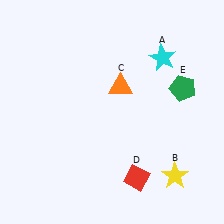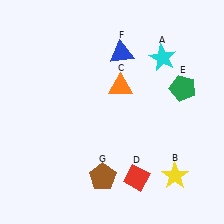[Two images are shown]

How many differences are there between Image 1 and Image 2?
There are 2 differences between the two images.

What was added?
A blue triangle (F), a brown pentagon (G) were added in Image 2.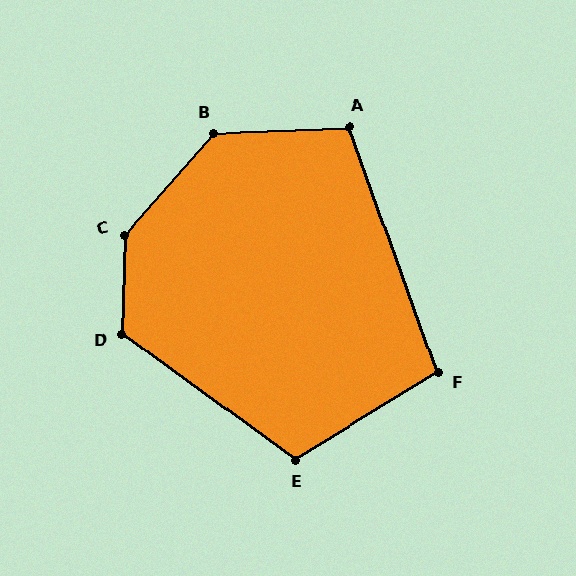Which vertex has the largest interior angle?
C, at approximately 140 degrees.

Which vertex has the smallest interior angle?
F, at approximately 102 degrees.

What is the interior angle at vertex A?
Approximately 107 degrees (obtuse).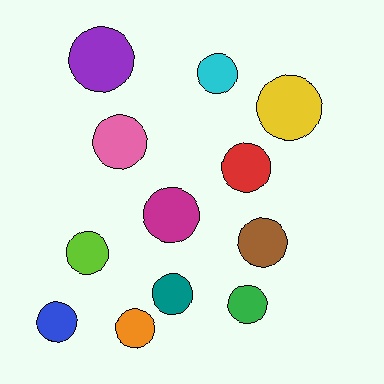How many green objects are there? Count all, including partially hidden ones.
There is 1 green object.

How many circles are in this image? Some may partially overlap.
There are 12 circles.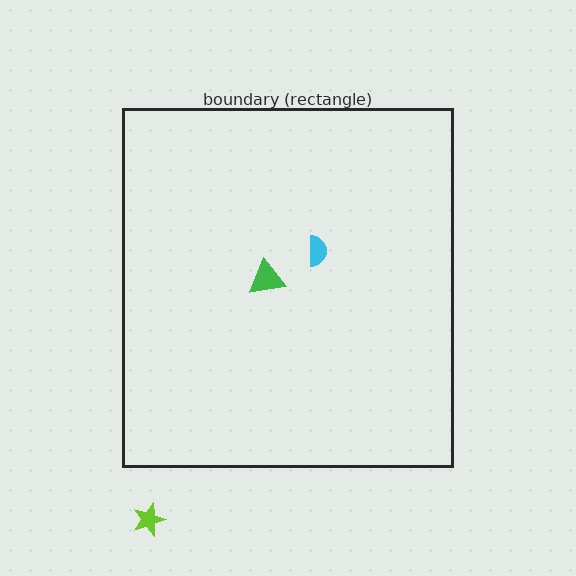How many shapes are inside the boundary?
2 inside, 1 outside.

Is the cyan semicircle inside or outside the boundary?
Inside.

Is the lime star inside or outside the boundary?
Outside.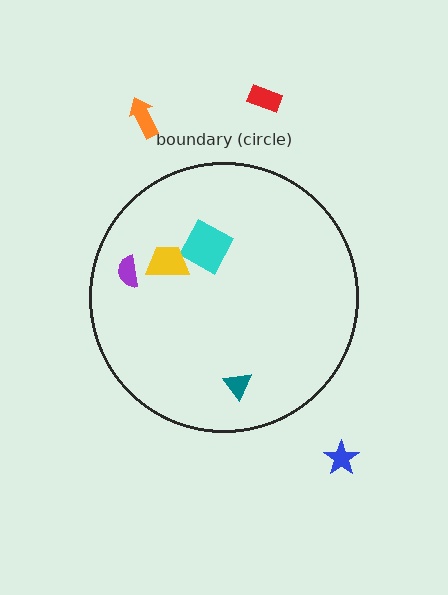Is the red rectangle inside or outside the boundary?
Outside.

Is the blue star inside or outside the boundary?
Outside.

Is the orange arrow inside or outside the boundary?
Outside.